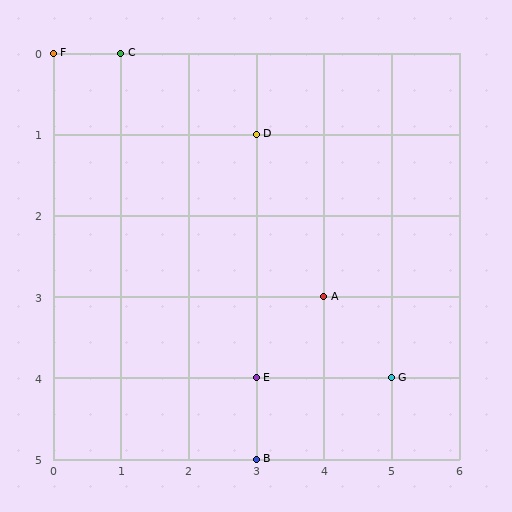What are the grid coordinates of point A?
Point A is at grid coordinates (4, 3).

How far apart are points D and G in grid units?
Points D and G are 2 columns and 3 rows apart (about 3.6 grid units diagonally).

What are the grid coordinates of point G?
Point G is at grid coordinates (5, 4).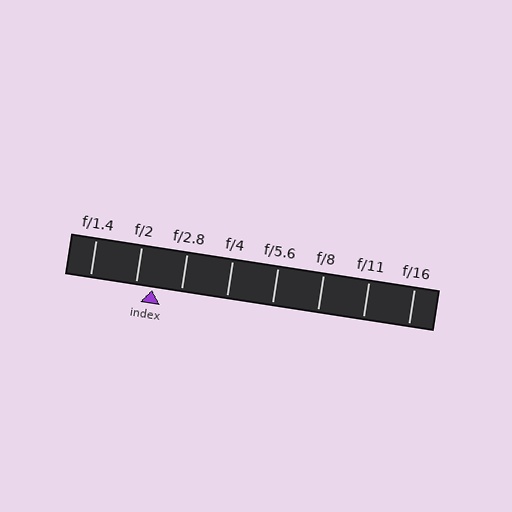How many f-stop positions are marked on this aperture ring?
There are 8 f-stop positions marked.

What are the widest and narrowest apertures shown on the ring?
The widest aperture shown is f/1.4 and the narrowest is f/16.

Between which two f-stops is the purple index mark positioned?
The index mark is between f/2 and f/2.8.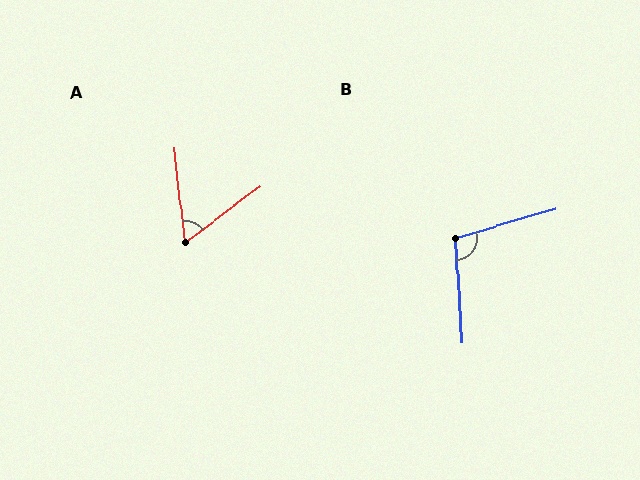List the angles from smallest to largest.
A (60°), B (103°).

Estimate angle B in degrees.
Approximately 103 degrees.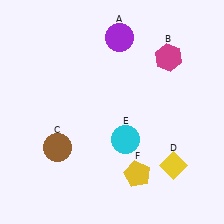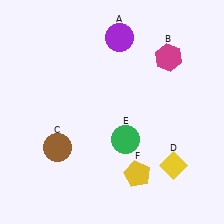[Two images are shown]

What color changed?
The circle (E) changed from cyan in Image 1 to green in Image 2.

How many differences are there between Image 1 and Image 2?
There is 1 difference between the two images.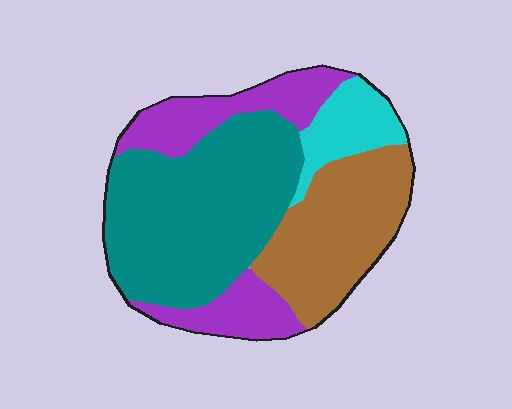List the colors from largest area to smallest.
From largest to smallest: teal, brown, purple, cyan.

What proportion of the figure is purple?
Purple covers 22% of the figure.